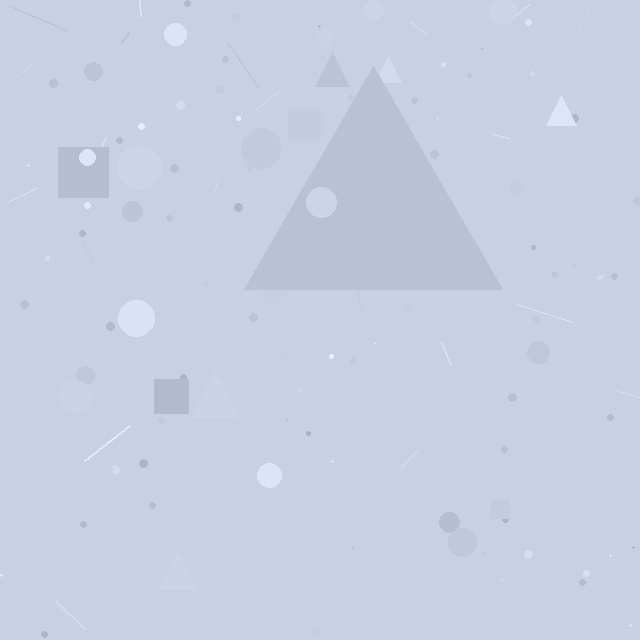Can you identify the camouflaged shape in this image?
The camouflaged shape is a triangle.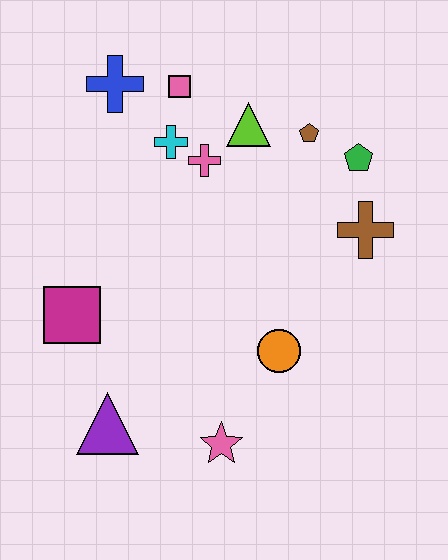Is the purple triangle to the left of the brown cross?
Yes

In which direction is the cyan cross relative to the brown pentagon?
The cyan cross is to the left of the brown pentagon.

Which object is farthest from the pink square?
The pink star is farthest from the pink square.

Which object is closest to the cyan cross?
The pink cross is closest to the cyan cross.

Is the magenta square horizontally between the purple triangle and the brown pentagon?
No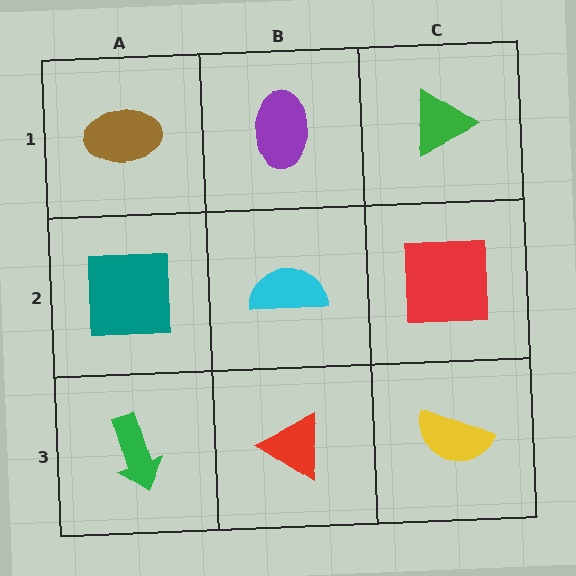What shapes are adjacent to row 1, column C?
A red square (row 2, column C), a purple ellipse (row 1, column B).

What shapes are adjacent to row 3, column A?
A teal square (row 2, column A), a red triangle (row 3, column B).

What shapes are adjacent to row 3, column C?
A red square (row 2, column C), a red triangle (row 3, column B).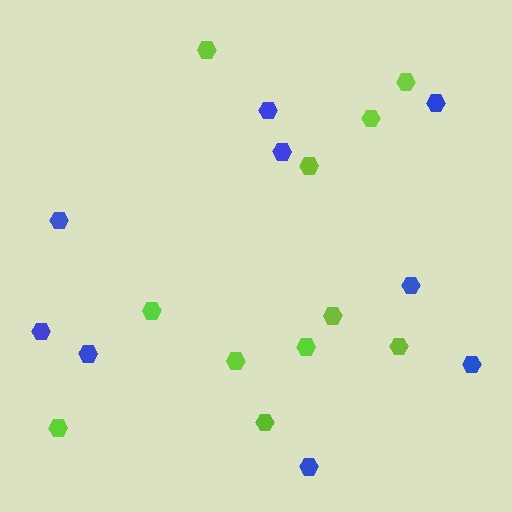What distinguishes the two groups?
There are 2 groups: one group of blue hexagons (9) and one group of lime hexagons (11).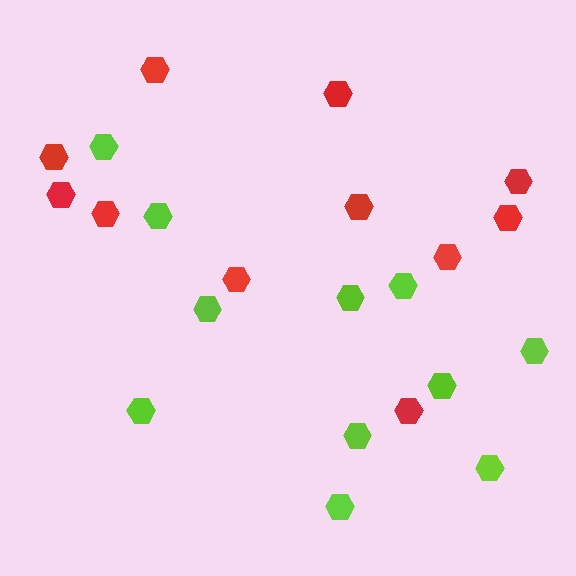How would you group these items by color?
There are 2 groups: one group of lime hexagons (11) and one group of red hexagons (11).